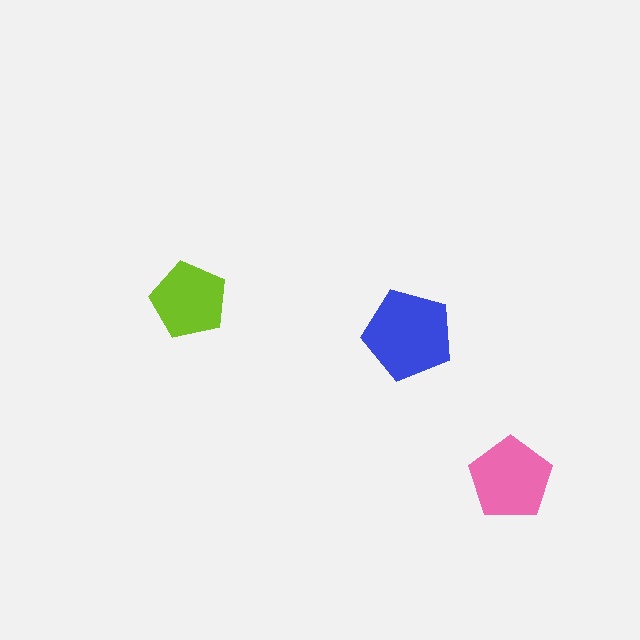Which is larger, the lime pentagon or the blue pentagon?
The blue one.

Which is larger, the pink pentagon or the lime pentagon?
The pink one.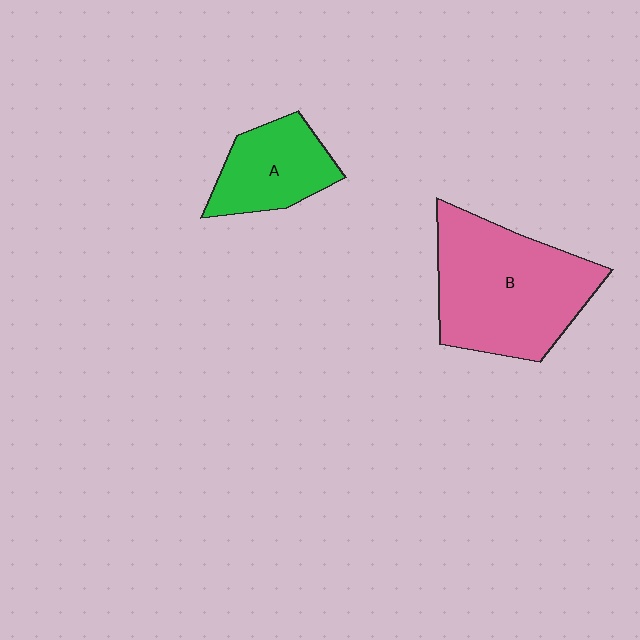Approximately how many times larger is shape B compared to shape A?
Approximately 2.0 times.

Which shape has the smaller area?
Shape A (green).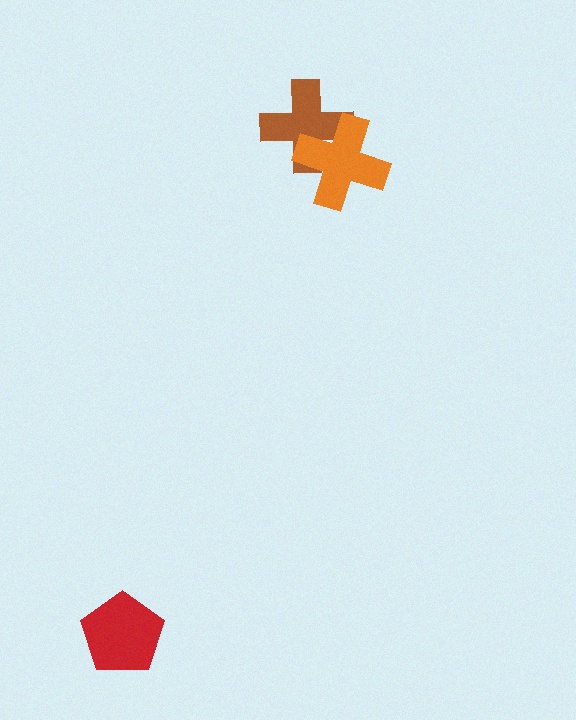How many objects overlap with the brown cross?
1 object overlaps with the brown cross.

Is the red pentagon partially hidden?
No, no other shape covers it.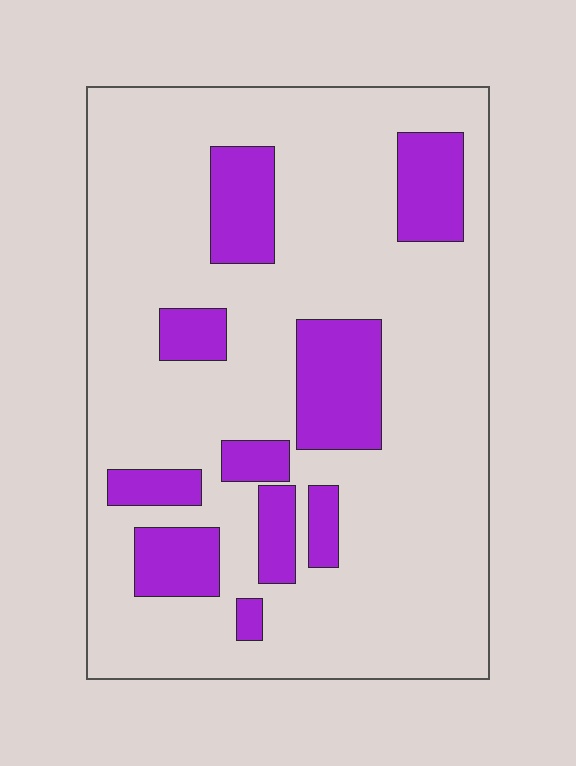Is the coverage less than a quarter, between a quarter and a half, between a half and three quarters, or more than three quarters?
Less than a quarter.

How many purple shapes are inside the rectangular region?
10.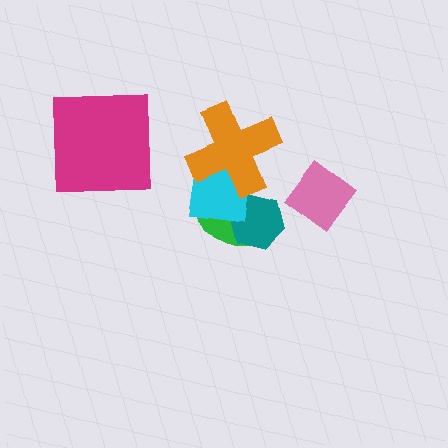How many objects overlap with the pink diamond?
0 objects overlap with the pink diamond.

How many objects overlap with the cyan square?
3 objects overlap with the cyan square.